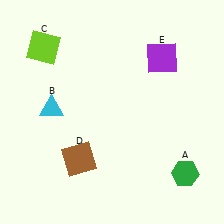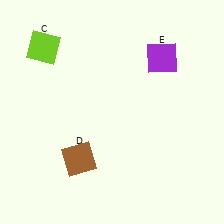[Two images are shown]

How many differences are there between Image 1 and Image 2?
There are 2 differences between the two images.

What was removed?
The cyan triangle (B), the green hexagon (A) were removed in Image 2.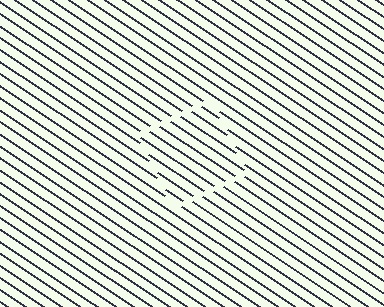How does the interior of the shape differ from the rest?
The interior of the shape contains the same grating, shifted by half a period — the contour is defined by the phase discontinuity where line-ends from the inner and outer gratings abut.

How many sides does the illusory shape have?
4 sides — the line-ends trace a square.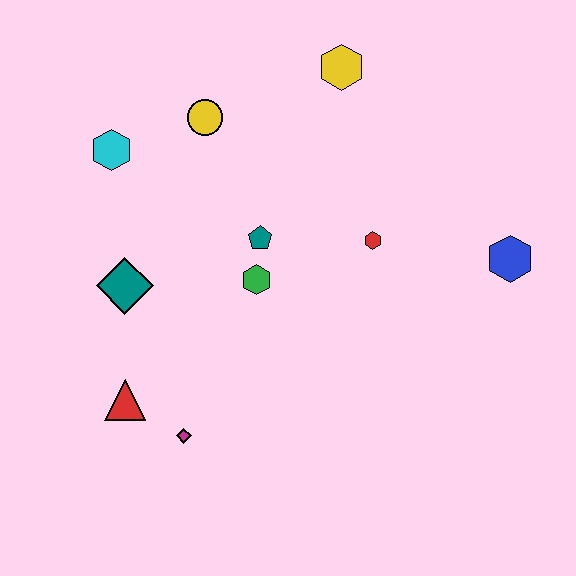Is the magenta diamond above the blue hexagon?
No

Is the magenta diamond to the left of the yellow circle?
Yes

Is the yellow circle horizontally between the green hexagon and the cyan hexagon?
Yes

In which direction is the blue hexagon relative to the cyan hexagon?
The blue hexagon is to the right of the cyan hexagon.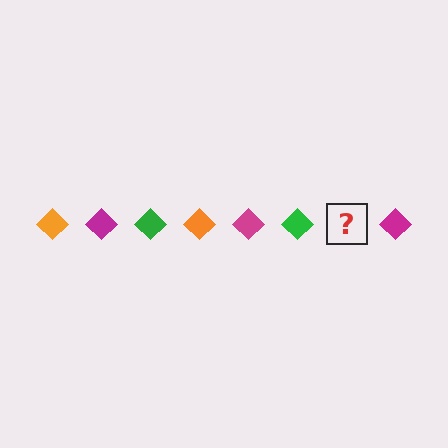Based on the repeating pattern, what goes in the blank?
The blank should be an orange diamond.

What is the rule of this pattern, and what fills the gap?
The rule is that the pattern cycles through orange, magenta, green diamonds. The gap should be filled with an orange diamond.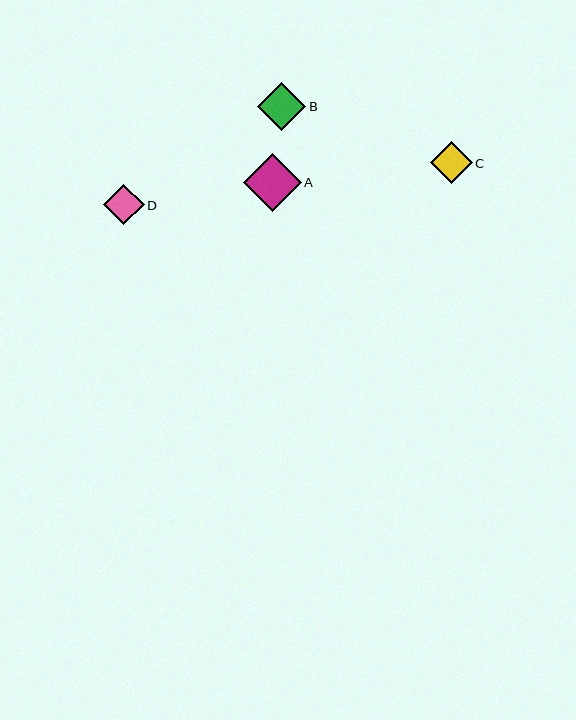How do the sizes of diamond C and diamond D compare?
Diamond C and diamond D are approximately the same size.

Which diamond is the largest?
Diamond A is the largest with a size of approximately 58 pixels.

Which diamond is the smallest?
Diamond D is the smallest with a size of approximately 40 pixels.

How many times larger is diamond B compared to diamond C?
Diamond B is approximately 1.1 times the size of diamond C.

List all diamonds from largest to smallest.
From largest to smallest: A, B, C, D.